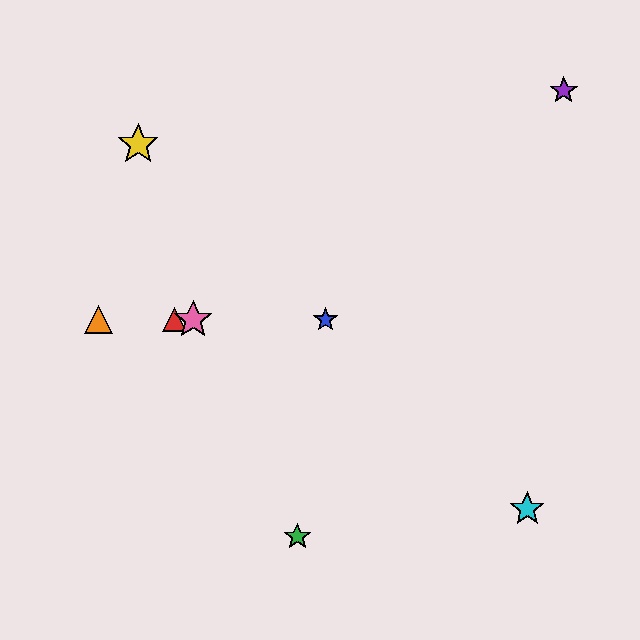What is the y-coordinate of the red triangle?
The red triangle is at y≈320.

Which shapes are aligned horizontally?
The red triangle, the blue star, the orange triangle, the pink star are aligned horizontally.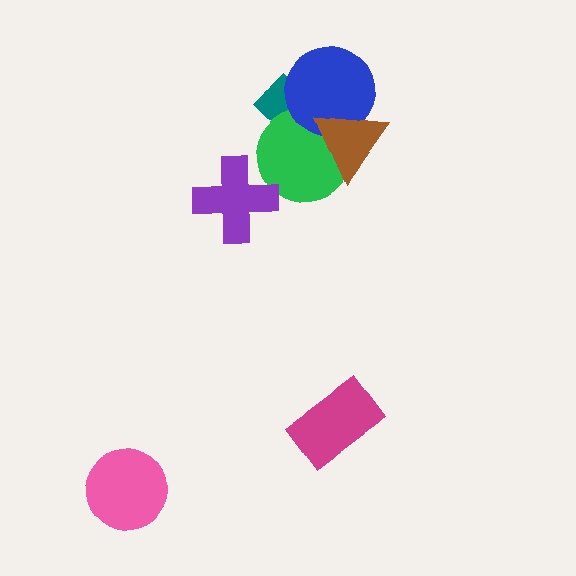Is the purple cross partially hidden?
No, no other shape covers it.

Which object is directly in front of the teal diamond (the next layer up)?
The green circle is directly in front of the teal diamond.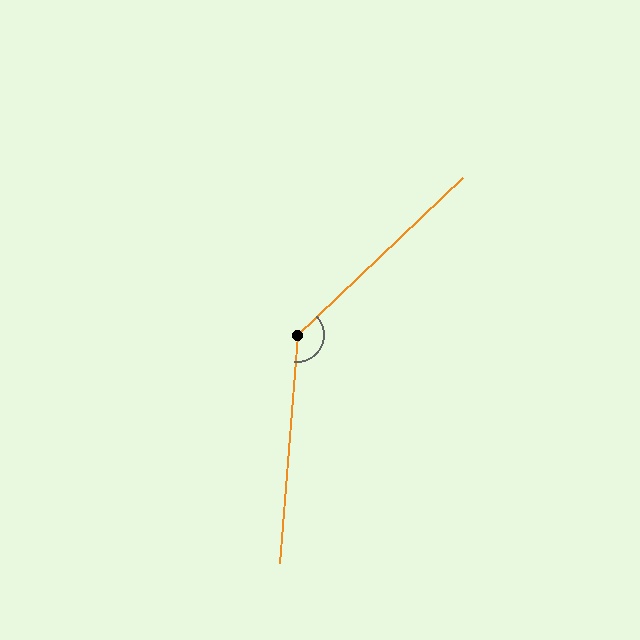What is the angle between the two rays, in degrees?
Approximately 138 degrees.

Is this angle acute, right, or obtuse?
It is obtuse.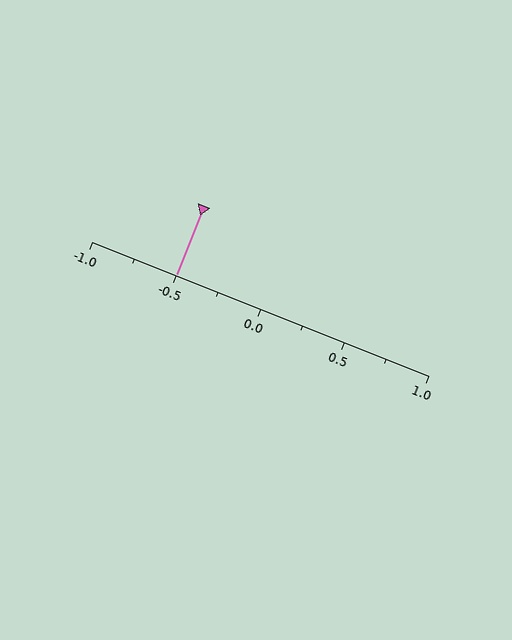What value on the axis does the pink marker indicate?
The marker indicates approximately -0.5.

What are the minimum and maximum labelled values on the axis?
The axis runs from -1.0 to 1.0.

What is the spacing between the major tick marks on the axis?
The major ticks are spaced 0.5 apart.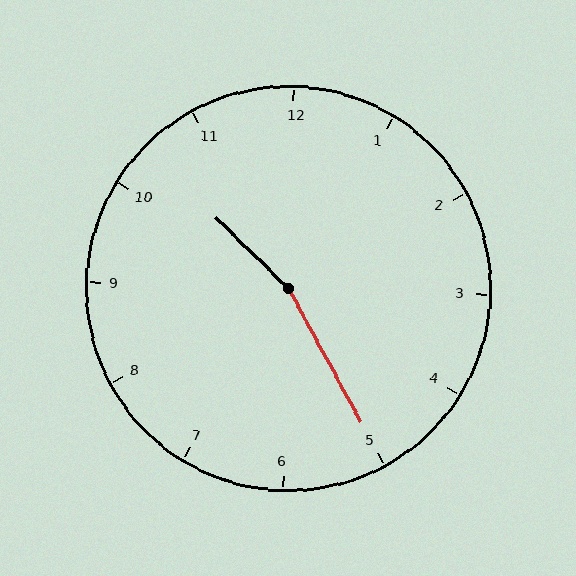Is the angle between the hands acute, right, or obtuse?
It is obtuse.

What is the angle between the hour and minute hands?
Approximately 162 degrees.